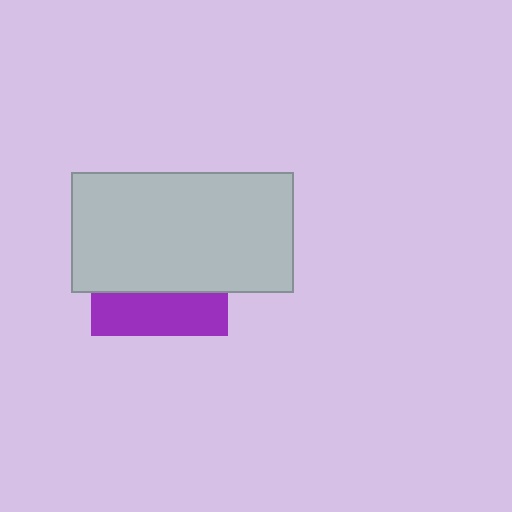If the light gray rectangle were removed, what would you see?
You would see the complete purple square.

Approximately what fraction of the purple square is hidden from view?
Roughly 69% of the purple square is hidden behind the light gray rectangle.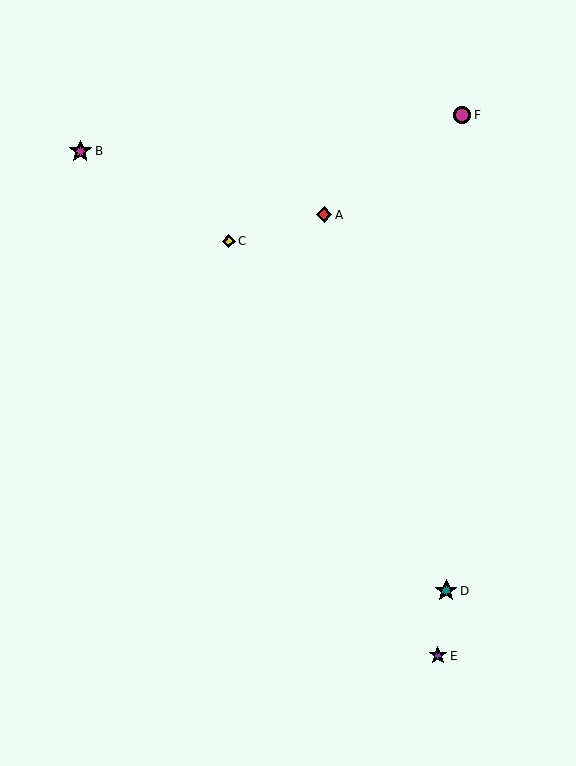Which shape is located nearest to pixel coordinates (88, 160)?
The magenta star (labeled B) at (80, 151) is nearest to that location.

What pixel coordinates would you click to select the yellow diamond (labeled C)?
Click at (229, 241) to select the yellow diamond C.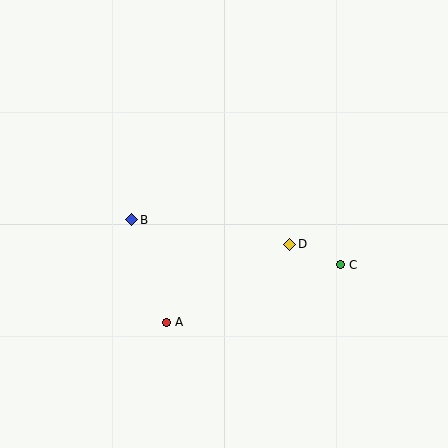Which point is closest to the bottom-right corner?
Point C is closest to the bottom-right corner.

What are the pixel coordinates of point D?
Point D is at (290, 244).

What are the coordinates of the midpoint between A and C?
The midpoint between A and C is at (254, 293).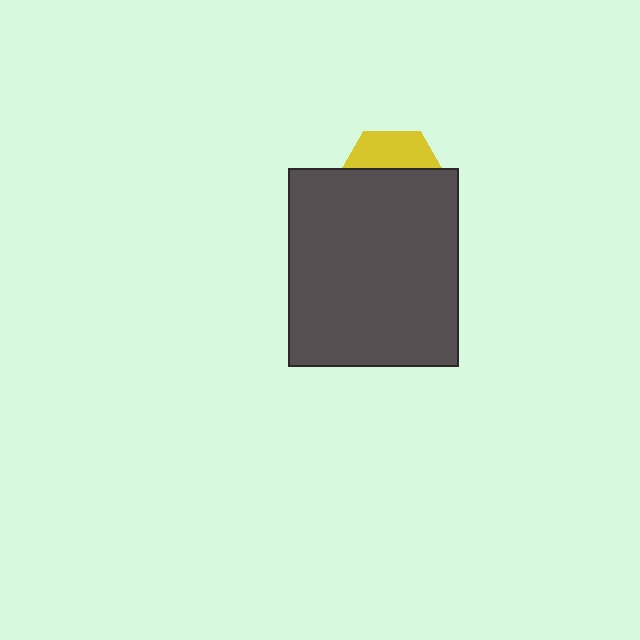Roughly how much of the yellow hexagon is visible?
A small part of it is visible (roughly 33%).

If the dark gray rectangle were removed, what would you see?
You would see the complete yellow hexagon.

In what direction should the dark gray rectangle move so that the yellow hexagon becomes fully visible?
The dark gray rectangle should move down. That is the shortest direction to clear the overlap and leave the yellow hexagon fully visible.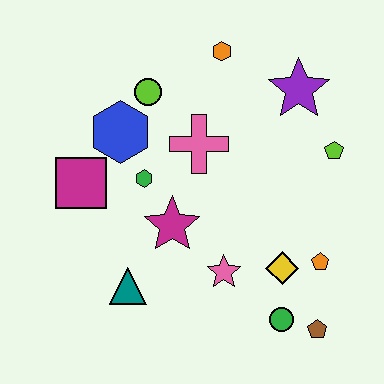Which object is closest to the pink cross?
The green hexagon is closest to the pink cross.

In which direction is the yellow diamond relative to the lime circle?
The yellow diamond is below the lime circle.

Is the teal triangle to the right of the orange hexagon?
No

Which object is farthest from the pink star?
The orange hexagon is farthest from the pink star.